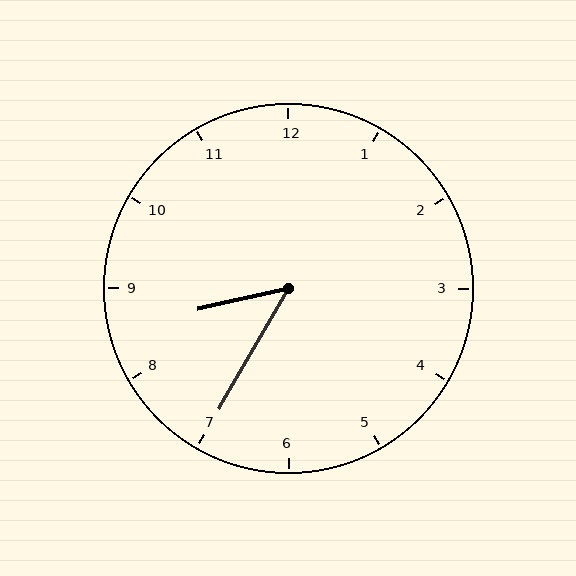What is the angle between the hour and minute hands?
Approximately 48 degrees.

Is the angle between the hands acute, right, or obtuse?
It is acute.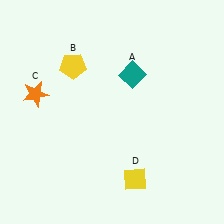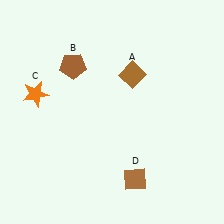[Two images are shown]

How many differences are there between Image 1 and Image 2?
There are 3 differences between the two images.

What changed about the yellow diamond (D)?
In Image 1, D is yellow. In Image 2, it changed to brown.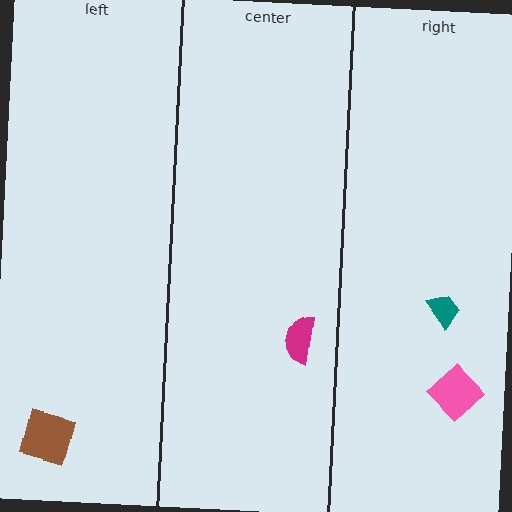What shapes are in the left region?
The brown square.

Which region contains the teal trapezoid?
The right region.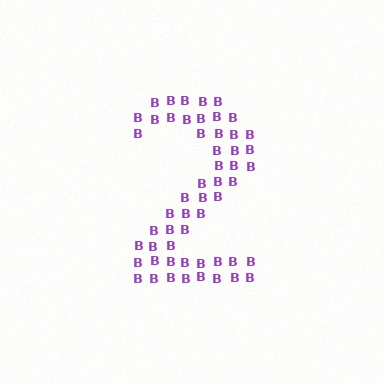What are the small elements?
The small elements are letter B's.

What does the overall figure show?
The overall figure shows the digit 2.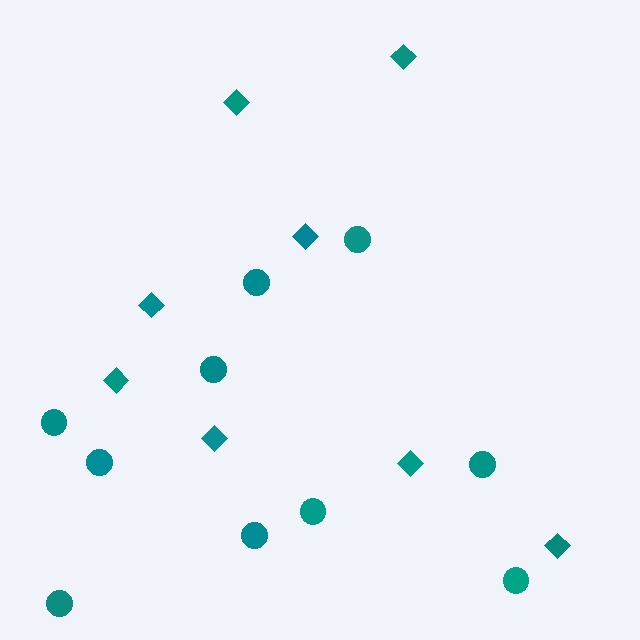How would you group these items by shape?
There are 2 groups: one group of diamonds (8) and one group of circles (10).